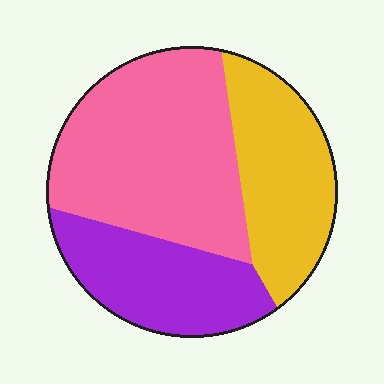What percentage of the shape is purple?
Purple takes up between a sixth and a third of the shape.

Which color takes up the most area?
Pink, at roughly 45%.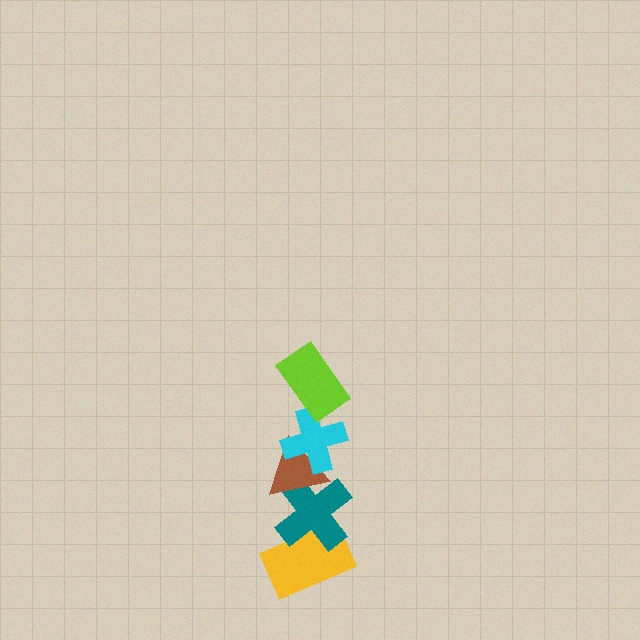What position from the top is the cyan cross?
The cyan cross is 2nd from the top.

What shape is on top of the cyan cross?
The lime rectangle is on top of the cyan cross.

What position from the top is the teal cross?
The teal cross is 4th from the top.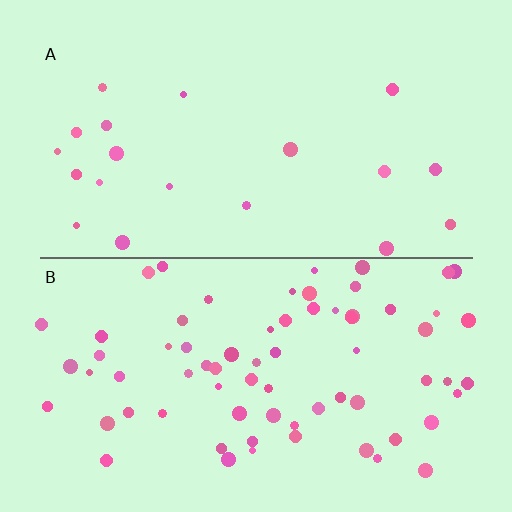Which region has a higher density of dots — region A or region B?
B (the bottom).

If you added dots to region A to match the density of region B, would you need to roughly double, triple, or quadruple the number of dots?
Approximately quadruple.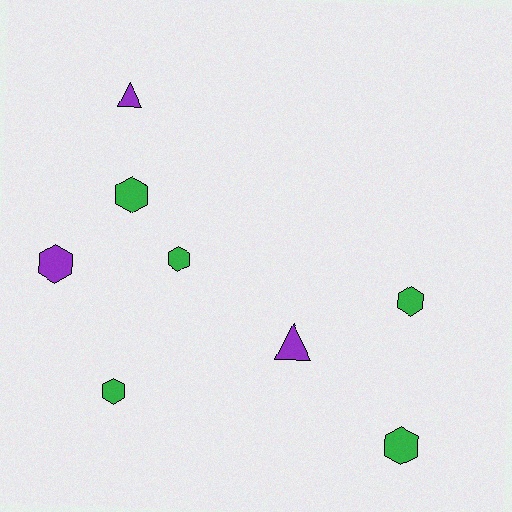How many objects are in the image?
There are 8 objects.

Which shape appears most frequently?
Hexagon, with 6 objects.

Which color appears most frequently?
Green, with 5 objects.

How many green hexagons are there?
There are 5 green hexagons.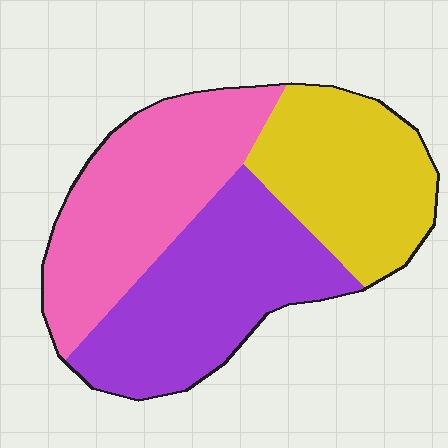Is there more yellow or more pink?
Pink.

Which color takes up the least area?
Yellow, at roughly 30%.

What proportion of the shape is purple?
Purple takes up about three eighths (3/8) of the shape.